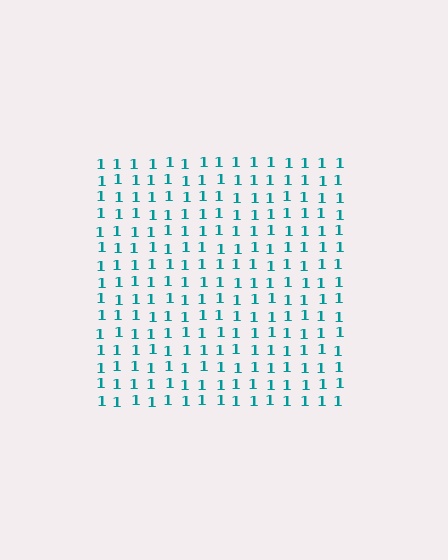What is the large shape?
The large shape is a square.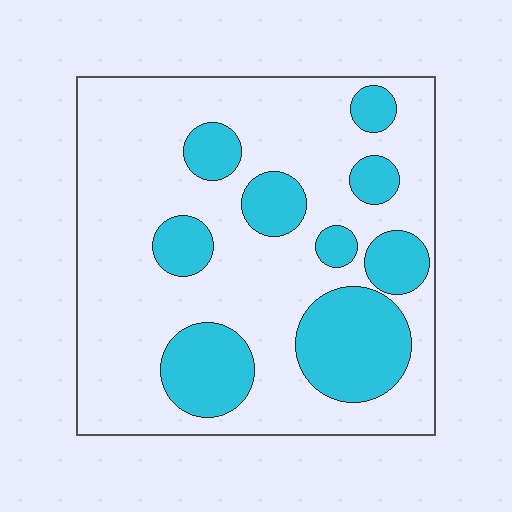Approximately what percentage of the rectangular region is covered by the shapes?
Approximately 25%.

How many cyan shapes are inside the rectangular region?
9.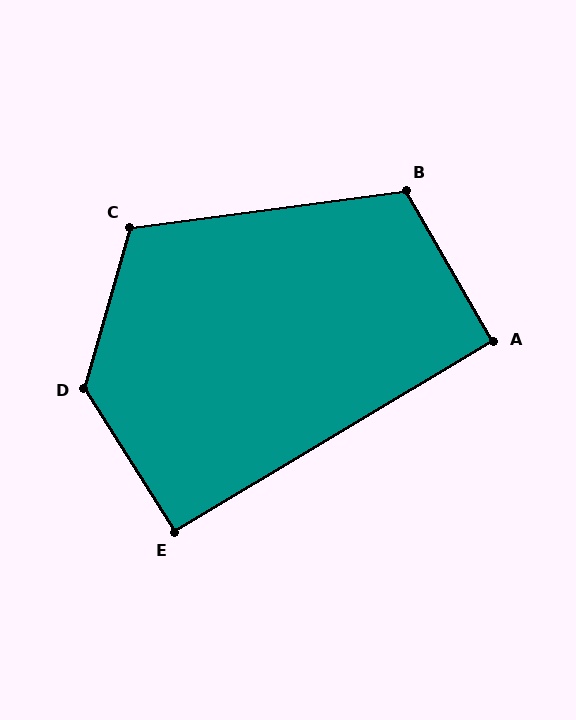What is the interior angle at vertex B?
Approximately 113 degrees (obtuse).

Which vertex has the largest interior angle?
D, at approximately 132 degrees.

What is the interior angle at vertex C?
Approximately 114 degrees (obtuse).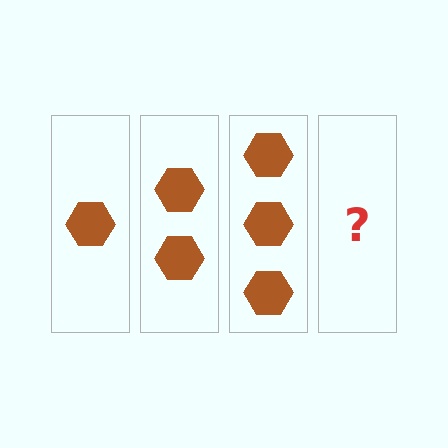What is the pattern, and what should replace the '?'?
The pattern is that each step adds one more hexagon. The '?' should be 4 hexagons.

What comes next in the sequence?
The next element should be 4 hexagons.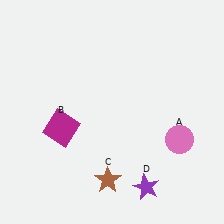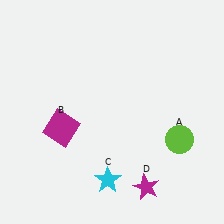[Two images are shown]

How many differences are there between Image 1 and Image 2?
There are 3 differences between the two images.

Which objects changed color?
A changed from pink to lime. C changed from brown to cyan. D changed from purple to magenta.